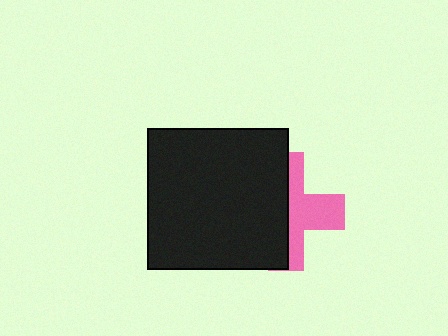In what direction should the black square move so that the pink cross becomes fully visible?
The black square should move left. That is the shortest direction to clear the overlap and leave the pink cross fully visible.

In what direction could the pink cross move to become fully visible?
The pink cross could move right. That would shift it out from behind the black square entirely.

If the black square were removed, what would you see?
You would see the complete pink cross.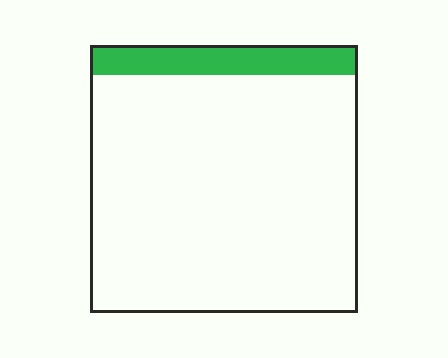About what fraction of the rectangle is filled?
About one tenth (1/10).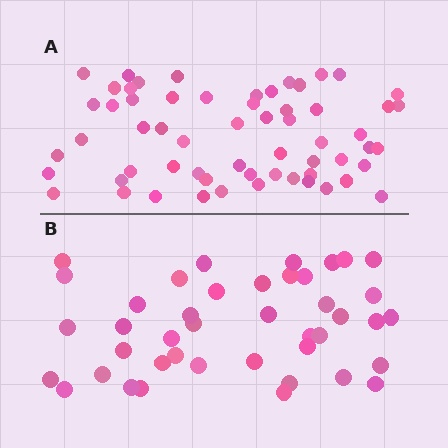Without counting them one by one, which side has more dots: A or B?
Region A (the top region) has more dots.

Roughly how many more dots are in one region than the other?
Region A has approximately 20 more dots than region B.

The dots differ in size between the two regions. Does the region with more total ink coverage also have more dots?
No. Region B has more total ink coverage because its dots are larger, but region A actually contains more individual dots. Total area can be misleading — the number of items is what matters here.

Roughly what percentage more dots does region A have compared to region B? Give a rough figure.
About 45% more.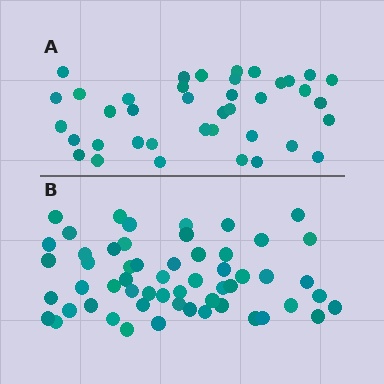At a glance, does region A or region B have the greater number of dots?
Region B (the bottom region) has more dots.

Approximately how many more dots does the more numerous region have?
Region B has approximately 15 more dots than region A.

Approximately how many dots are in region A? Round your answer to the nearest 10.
About 40 dots. (The exact count is 39, which rounds to 40.)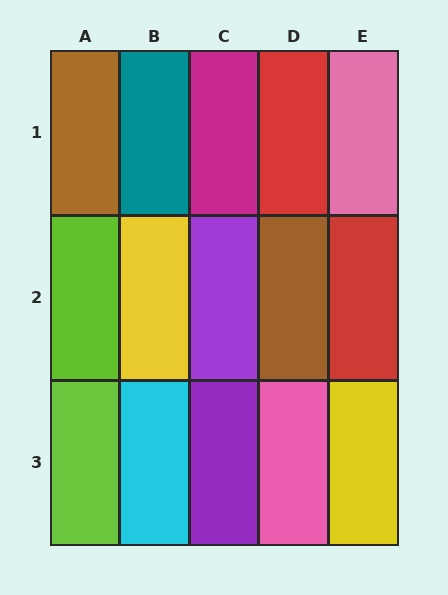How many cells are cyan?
1 cell is cyan.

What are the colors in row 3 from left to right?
Lime, cyan, purple, pink, yellow.